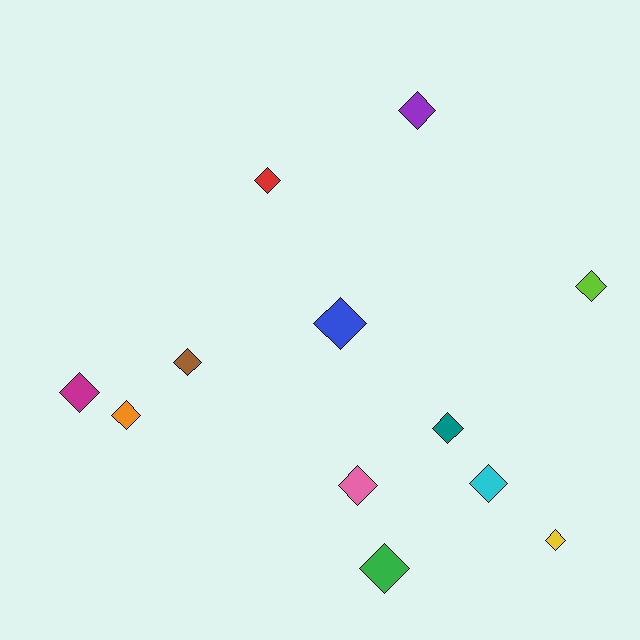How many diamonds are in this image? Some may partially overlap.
There are 12 diamonds.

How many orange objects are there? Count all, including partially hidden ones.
There is 1 orange object.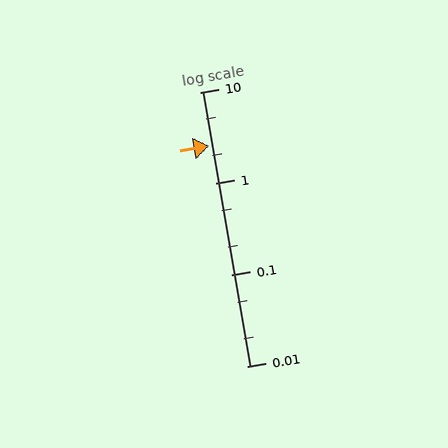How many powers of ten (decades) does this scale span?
The scale spans 3 decades, from 0.01 to 10.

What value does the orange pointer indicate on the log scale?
The pointer indicates approximately 2.6.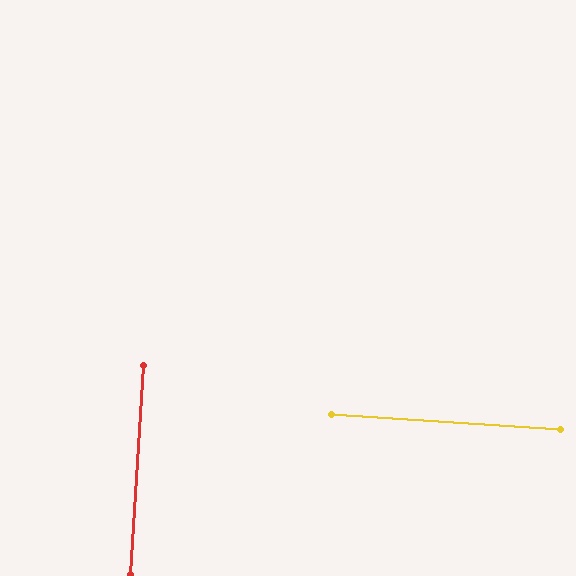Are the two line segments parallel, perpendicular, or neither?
Perpendicular — they meet at approximately 90°.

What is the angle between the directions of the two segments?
Approximately 90 degrees.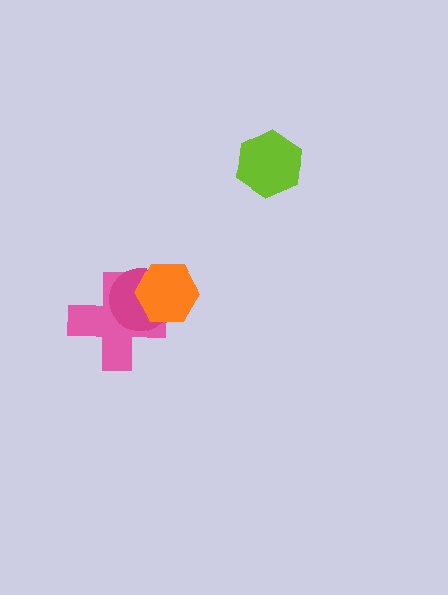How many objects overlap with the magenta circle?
2 objects overlap with the magenta circle.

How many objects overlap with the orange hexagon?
2 objects overlap with the orange hexagon.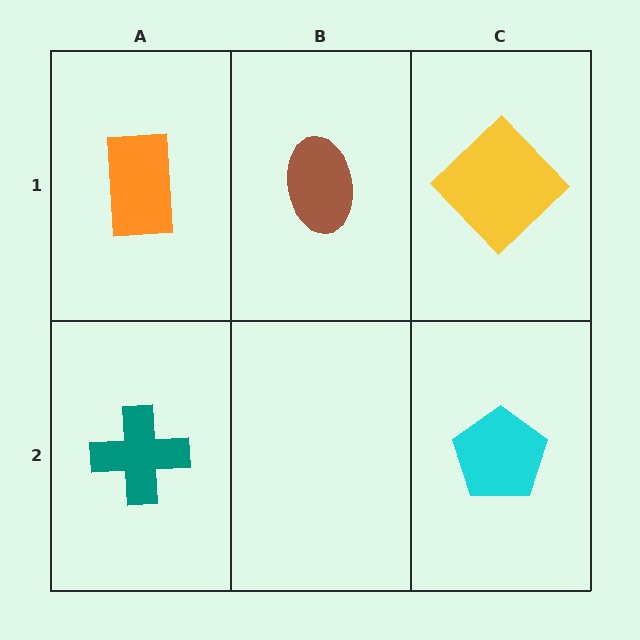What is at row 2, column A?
A teal cross.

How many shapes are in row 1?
3 shapes.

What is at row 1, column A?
An orange rectangle.